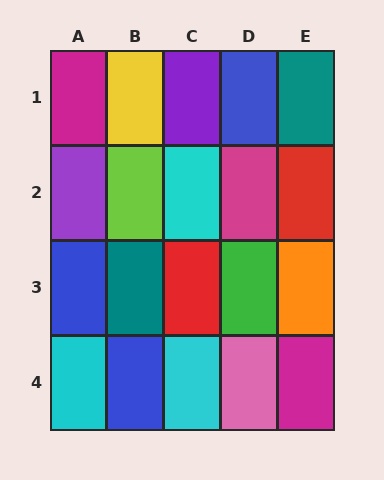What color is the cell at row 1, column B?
Yellow.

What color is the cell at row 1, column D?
Blue.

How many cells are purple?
2 cells are purple.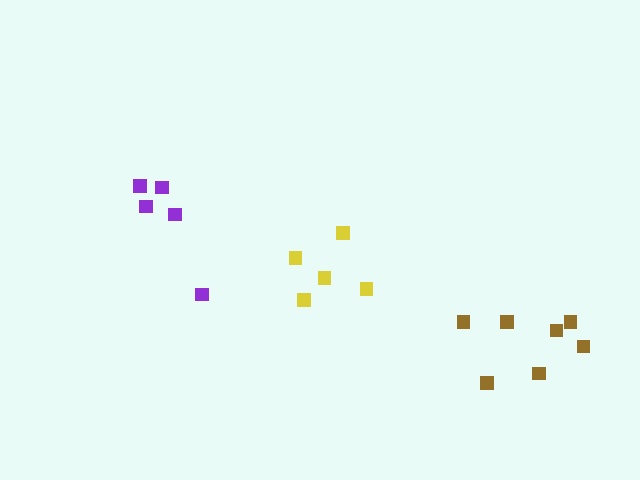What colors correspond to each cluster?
The clusters are colored: brown, yellow, purple.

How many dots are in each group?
Group 1: 7 dots, Group 2: 5 dots, Group 3: 5 dots (17 total).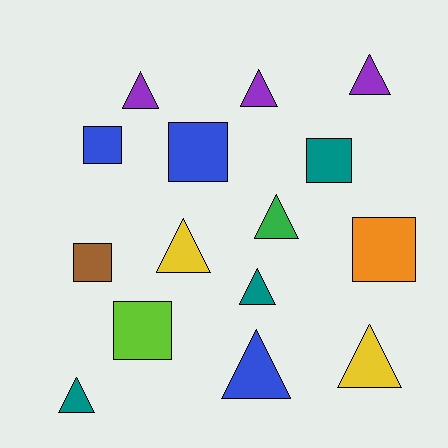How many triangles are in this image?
There are 9 triangles.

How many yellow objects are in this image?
There are 2 yellow objects.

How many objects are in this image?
There are 15 objects.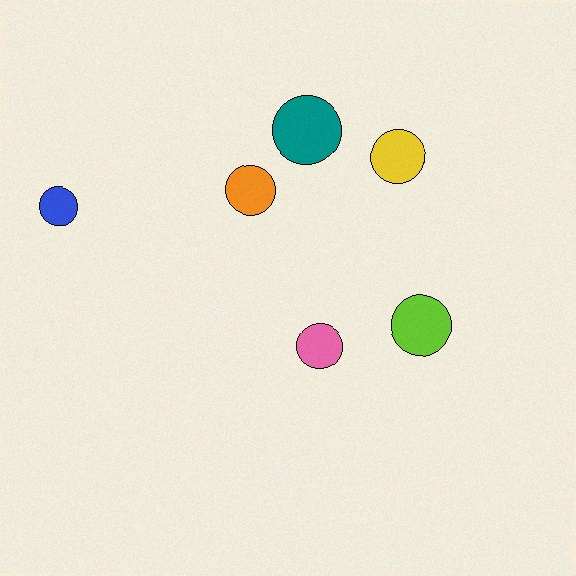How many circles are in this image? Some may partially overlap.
There are 6 circles.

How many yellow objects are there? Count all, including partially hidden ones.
There is 1 yellow object.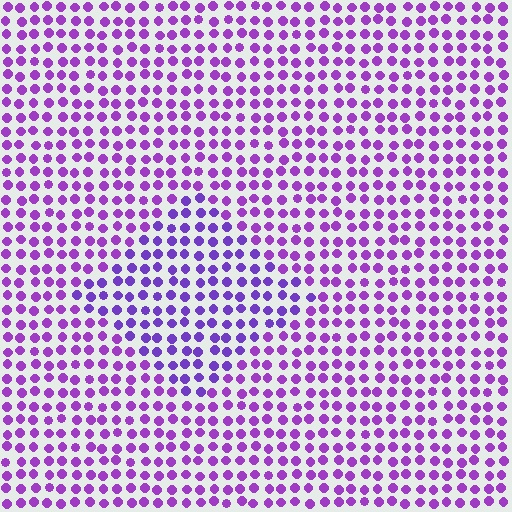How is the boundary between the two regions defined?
The boundary is defined purely by a slight shift in hue (about 20 degrees). Spacing, size, and orientation are identical on both sides.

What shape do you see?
I see a diamond.